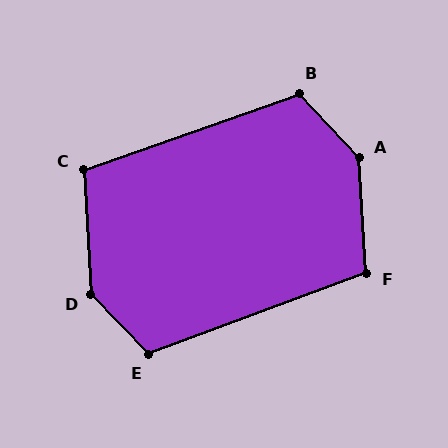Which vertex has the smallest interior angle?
C, at approximately 106 degrees.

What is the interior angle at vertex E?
Approximately 113 degrees (obtuse).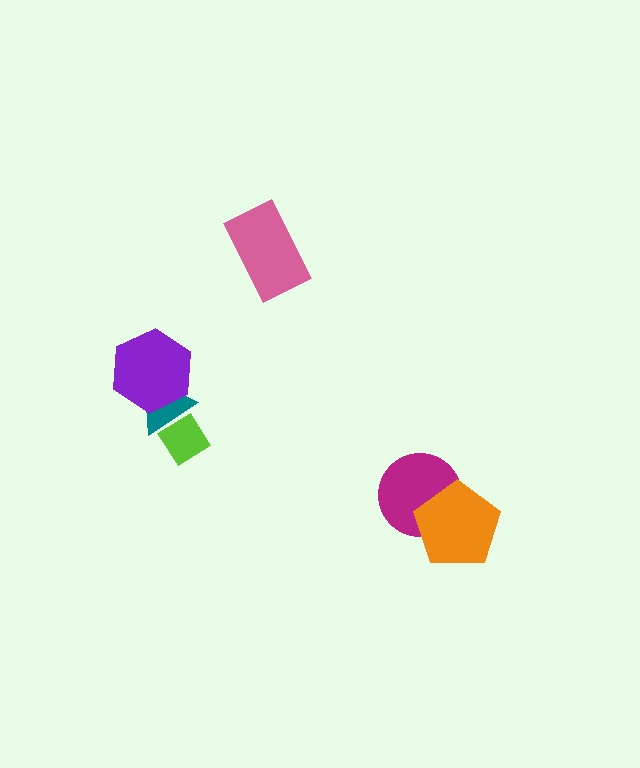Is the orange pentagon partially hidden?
No, no other shape covers it.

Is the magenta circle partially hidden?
Yes, it is partially covered by another shape.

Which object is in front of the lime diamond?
The teal triangle is in front of the lime diamond.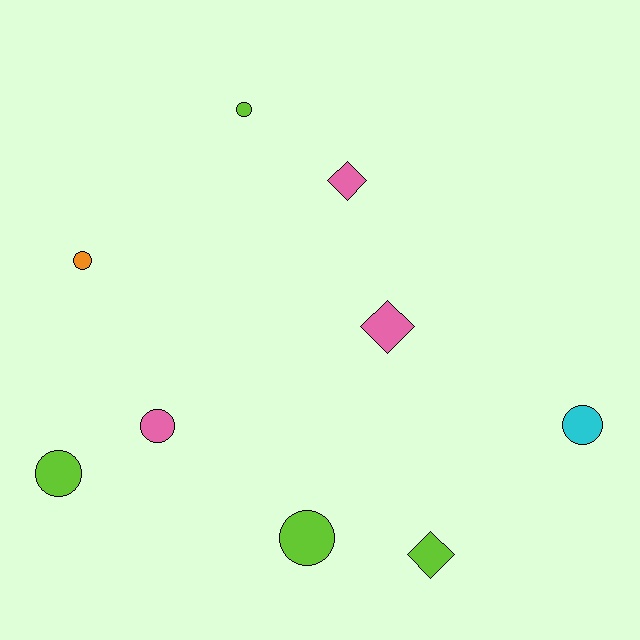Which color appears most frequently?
Lime, with 4 objects.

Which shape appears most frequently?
Circle, with 6 objects.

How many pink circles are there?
There is 1 pink circle.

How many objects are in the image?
There are 9 objects.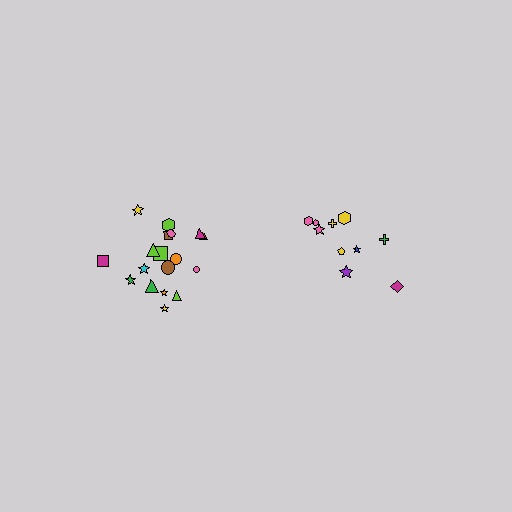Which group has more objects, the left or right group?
The left group.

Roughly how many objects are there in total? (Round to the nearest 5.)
Roughly 30 objects in total.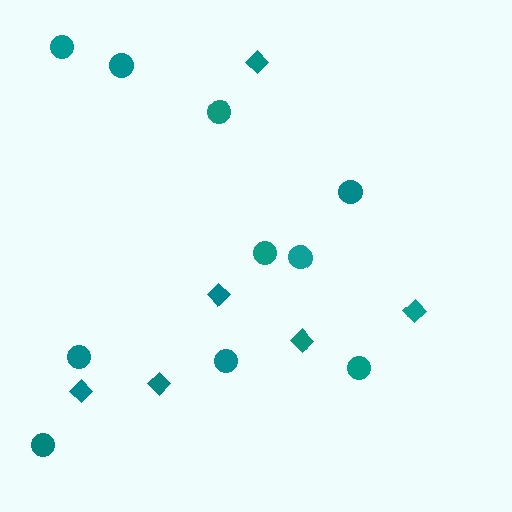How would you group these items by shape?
There are 2 groups: one group of circles (10) and one group of diamonds (6).